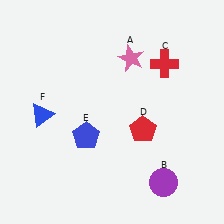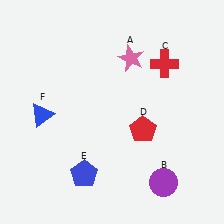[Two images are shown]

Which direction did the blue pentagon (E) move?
The blue pentagon (E) moved down.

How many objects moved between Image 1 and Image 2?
1 object moved between the two images.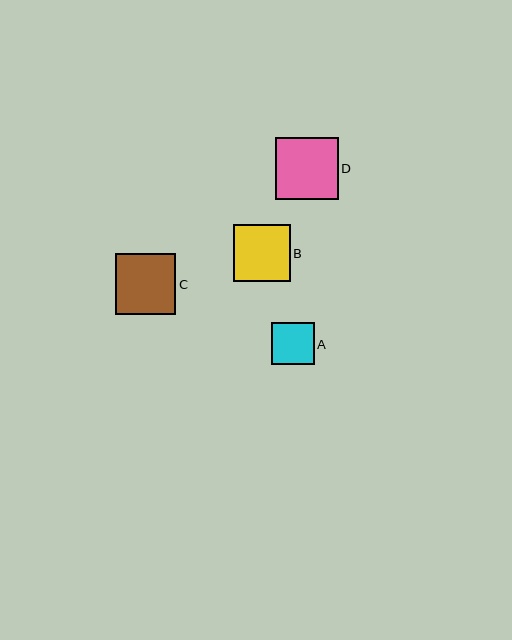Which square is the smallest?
Square A is the smallest with a size of approximately 42 pixels.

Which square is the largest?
Square D is the largest with a size of approximately 63 pixels.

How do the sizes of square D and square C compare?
Square D and square C are approximately the same size.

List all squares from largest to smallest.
From largest to smallest: D, C, B, A.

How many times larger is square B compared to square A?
Square B is approximately 1.3 times the size of square A.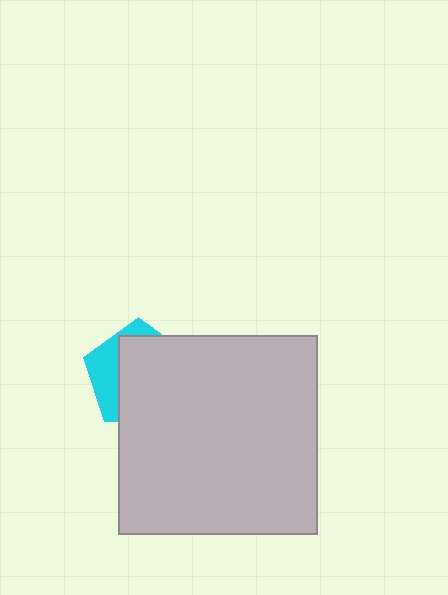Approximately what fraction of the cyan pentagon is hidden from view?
Roughly 70% of the cyan pentagon is hidden behind the light gray square.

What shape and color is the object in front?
The object in front is a light gray square.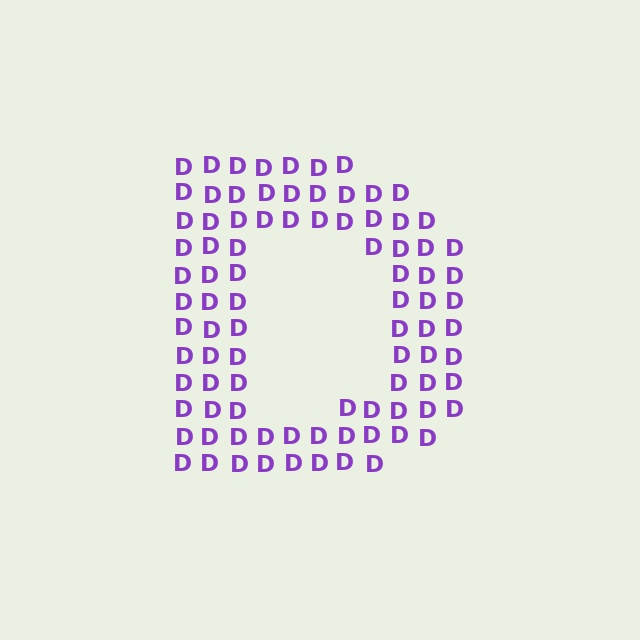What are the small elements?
The small elements are letter D's.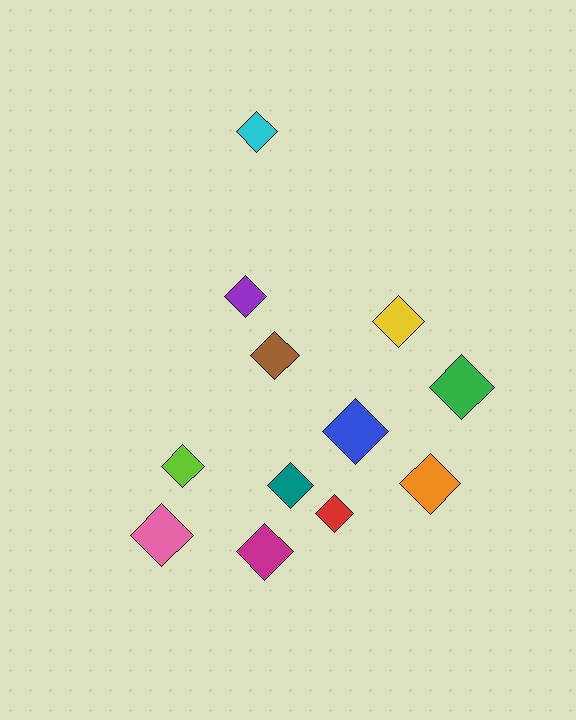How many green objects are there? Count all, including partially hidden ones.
There is 1 green object.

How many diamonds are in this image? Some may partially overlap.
There are 12 diamonds.